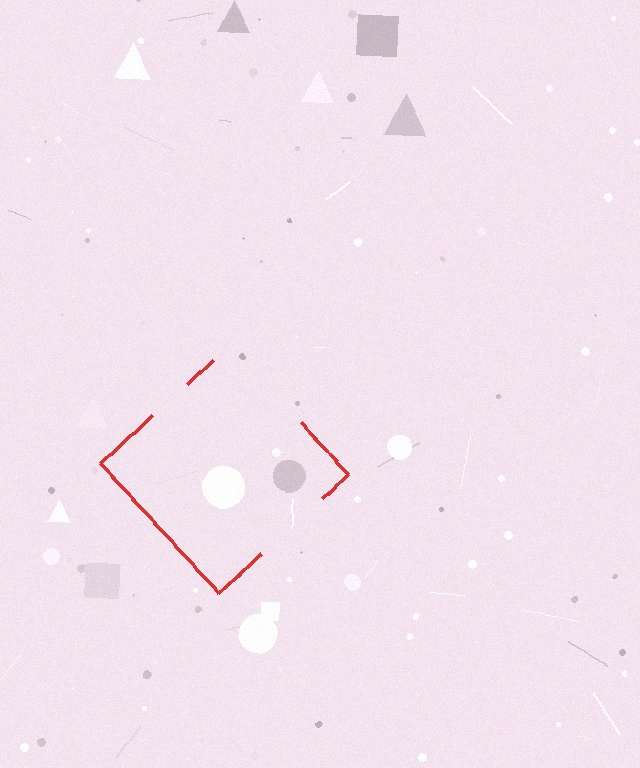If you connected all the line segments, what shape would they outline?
They would outline a diamond.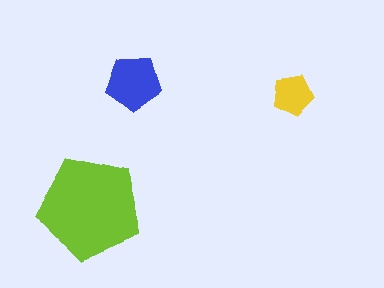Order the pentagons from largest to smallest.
the lime one, the blue one, the yellow one.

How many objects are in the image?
There are 3 objects in the image.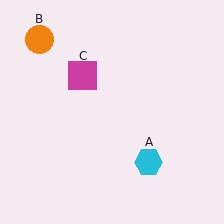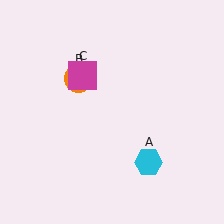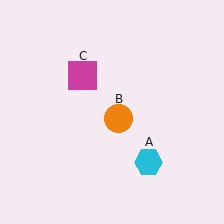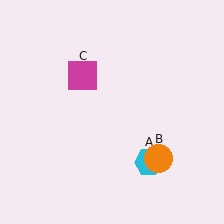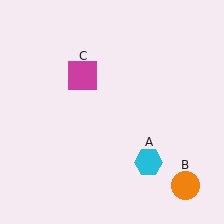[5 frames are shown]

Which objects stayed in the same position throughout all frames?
Cyan hexagon (object A) and magenta square (object C) remained stationary.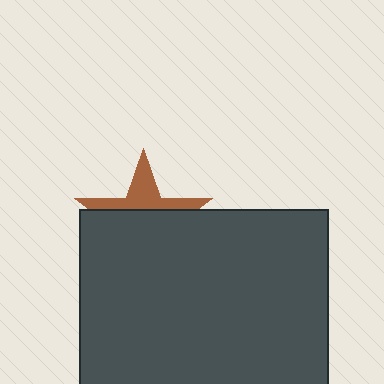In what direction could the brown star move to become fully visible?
The brown star could move up. That would shift it out from behind the dark gray rectangle entirely.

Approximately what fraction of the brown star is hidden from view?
Roughly 63% of the brown star is hidden behind the dark gray rectangle.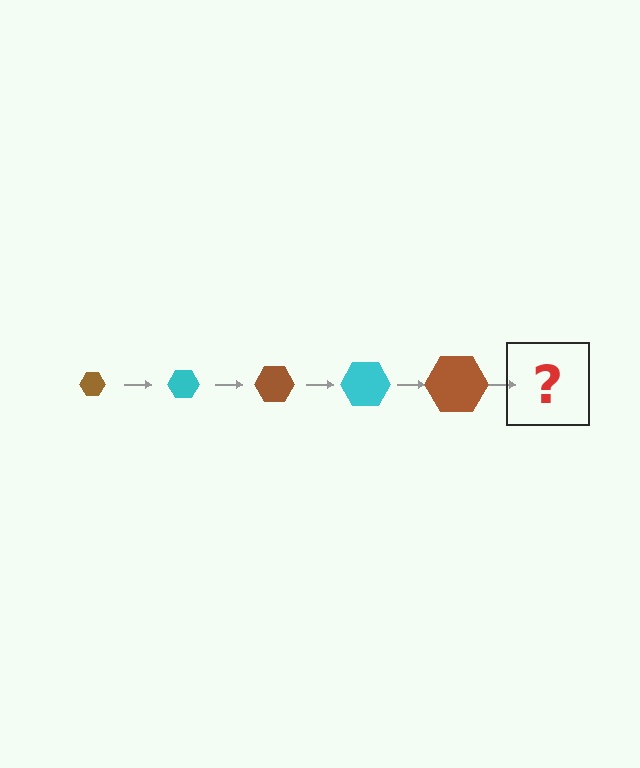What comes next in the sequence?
The next element should be a cyan hexagon, larger than the previous one.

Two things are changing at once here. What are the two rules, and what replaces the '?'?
The two rules are that the hexagon grows larger each step and the color cycles through brown and cyan. The '?' should be a cyan hexagon, larger than the previous one.